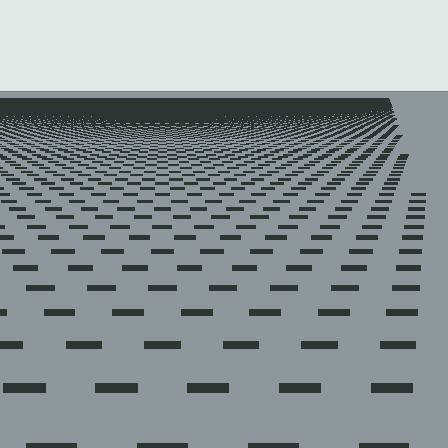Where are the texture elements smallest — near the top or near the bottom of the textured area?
Near the top.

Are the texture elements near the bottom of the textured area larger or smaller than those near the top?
Larger. Near the bottom, elements are closer to the viewer and appear at a bigger on-screen size.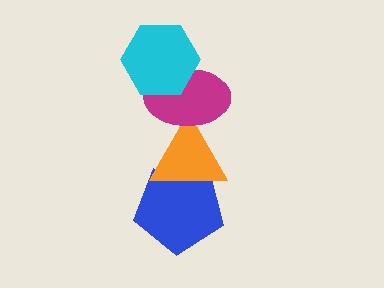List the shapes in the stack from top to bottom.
From top to bottom: the cyan hexagon, the magenta ellipse, the orange triangle, the blue pentagon.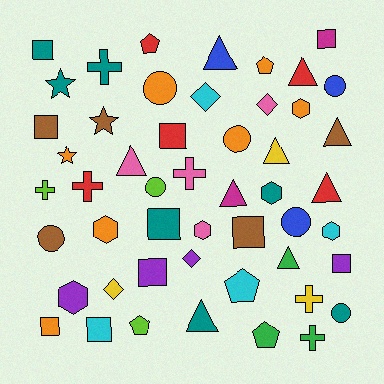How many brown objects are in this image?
There are 5 brown objects.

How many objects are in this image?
There are 50 objects.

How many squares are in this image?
There are 10 squares.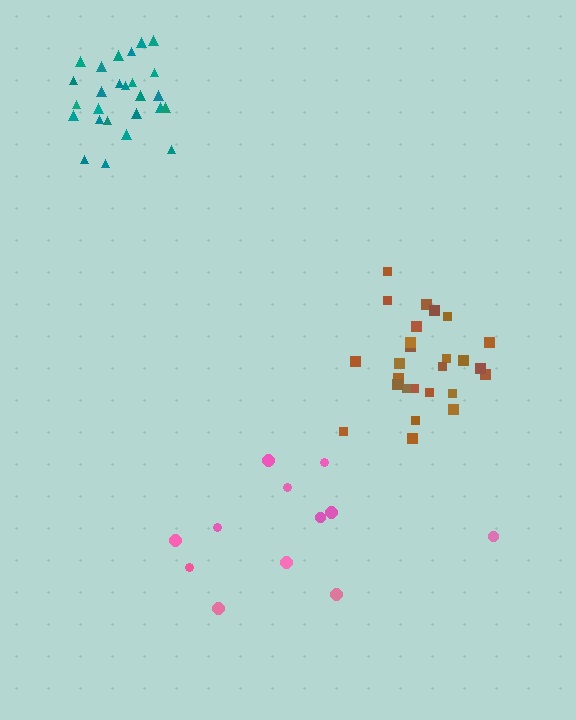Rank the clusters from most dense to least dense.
teal, brown, pink.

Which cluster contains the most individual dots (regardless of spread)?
Teal (26).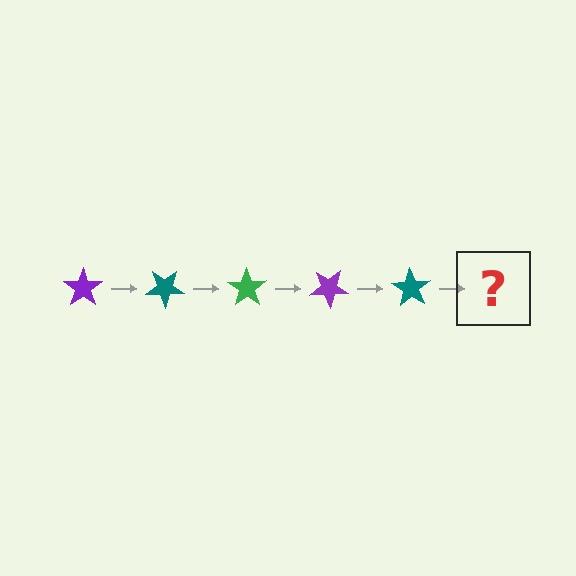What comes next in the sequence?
The next element should be a green star, rotated 175 degrees from the start.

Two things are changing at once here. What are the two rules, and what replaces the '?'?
The two rules are that it rotates 35 degrees each step and the color cycles through purple, teal, and green. The '?' should be a green star, rotated 175 degrees from the start.